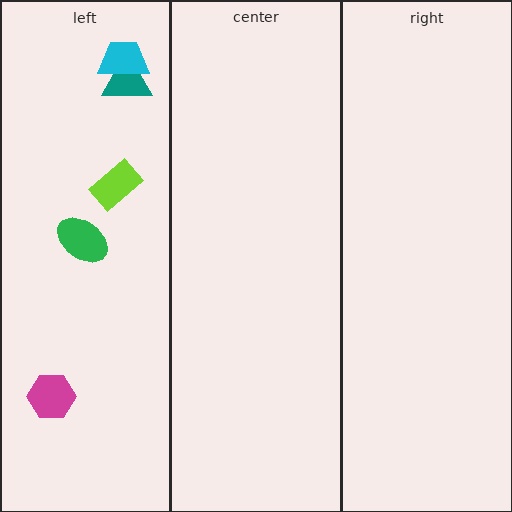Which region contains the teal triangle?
The left region.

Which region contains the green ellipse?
The left region.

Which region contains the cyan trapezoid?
The left region.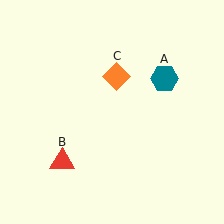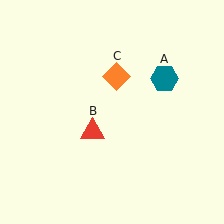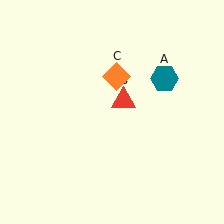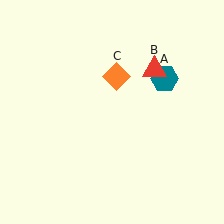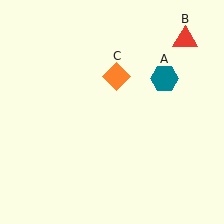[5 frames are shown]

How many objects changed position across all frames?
1 object changed position: red triangle (object B).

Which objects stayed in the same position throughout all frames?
Teal hexagon (object A) and orange diamond (object C) remained stationary.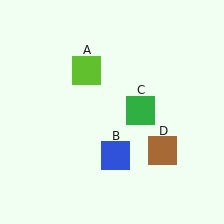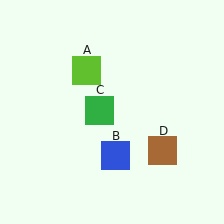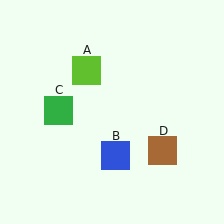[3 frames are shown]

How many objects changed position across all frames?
1 object changed position: green square (object C).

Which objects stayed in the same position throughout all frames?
Lime square (object A) and blue square (object B) and brown square (object D) remained stationary.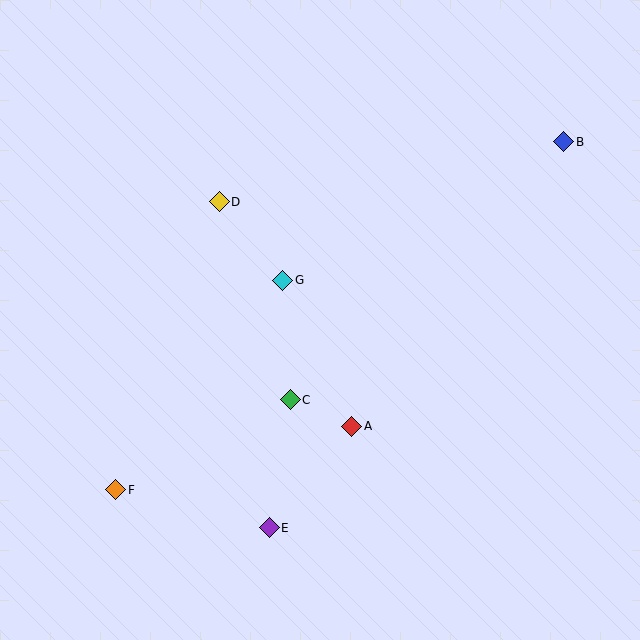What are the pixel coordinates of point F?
Point F is at (116, 490).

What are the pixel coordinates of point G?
Point G is at (283, 280).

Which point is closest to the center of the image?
Point G at (283, 280) is closest to the center.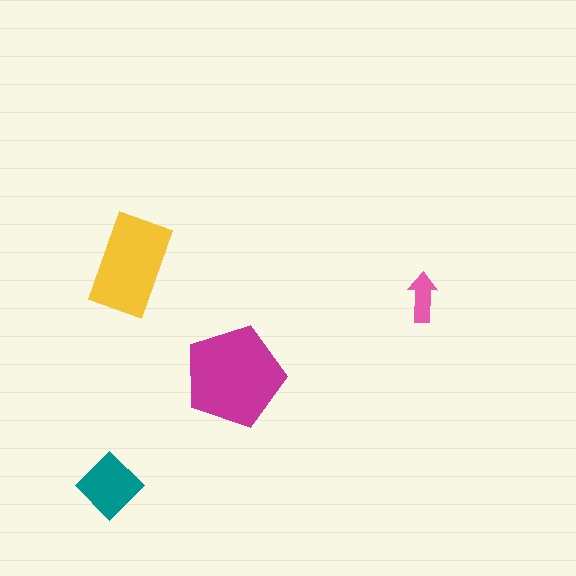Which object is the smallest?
The pink arrow.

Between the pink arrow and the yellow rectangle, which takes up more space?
The yellow rectangle.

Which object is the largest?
The magenta pentagon.